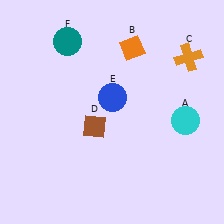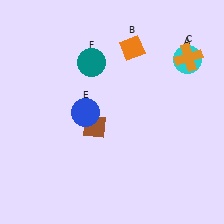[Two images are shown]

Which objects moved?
The objects that moved are: the cyan circle (A), the blue circle (E), the teal circle (F).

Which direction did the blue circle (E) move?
The blue circle (E) moved left.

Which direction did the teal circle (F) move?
The teal circle (F) moved right.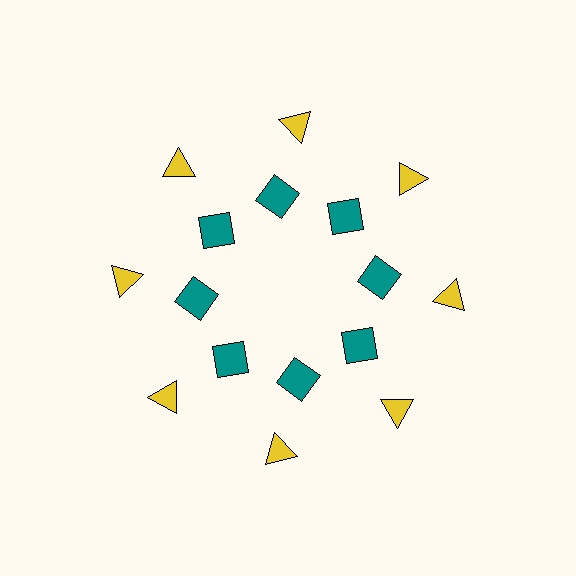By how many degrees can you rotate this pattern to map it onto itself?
The pattern maps onto itself every 45 degrees of rotation.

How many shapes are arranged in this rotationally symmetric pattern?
There are 16 shapes, arranged in 8 groups of 2.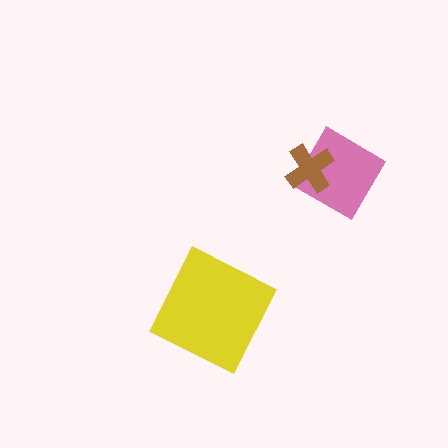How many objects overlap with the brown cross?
1 object overlaps with the brown cross.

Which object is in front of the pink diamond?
The brown cross is in front of the pink diamond.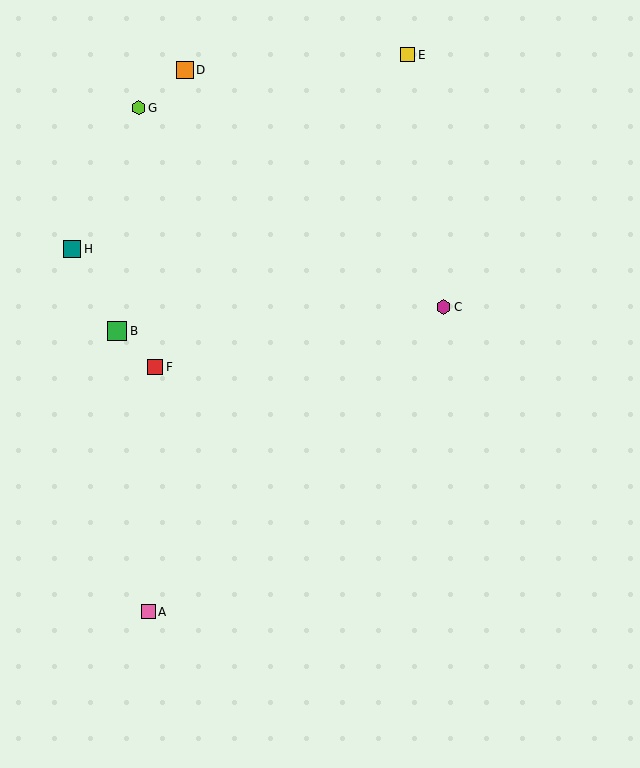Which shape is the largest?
The green square (labeled B) is the largest.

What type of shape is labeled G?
Shape G is a lime hexagon.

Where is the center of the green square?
The center of the green square is at (117, 331).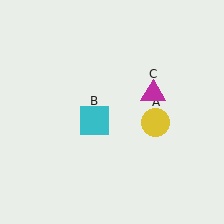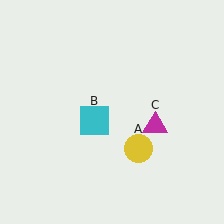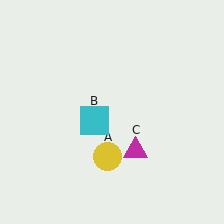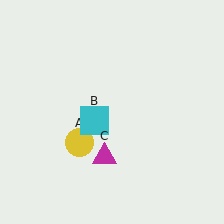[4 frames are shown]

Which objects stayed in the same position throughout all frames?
Cyan square (object B) remained stationary.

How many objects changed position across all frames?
2 objects changed position: yellow circle (object A), magenta triangle (object C).